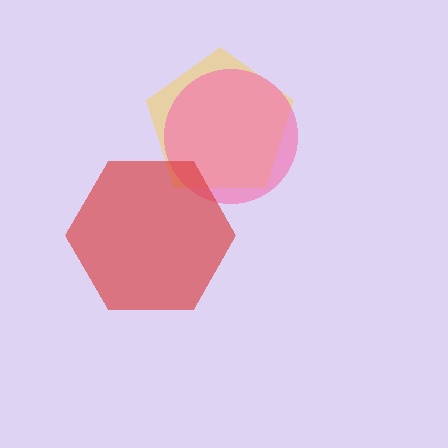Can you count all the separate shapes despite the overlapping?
Yes, there are 3 separate shapes.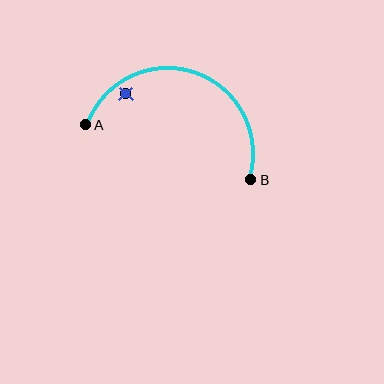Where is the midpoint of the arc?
The arc midpoint is the point on the curve farthest from the straight line joining A and B. It sits above that line.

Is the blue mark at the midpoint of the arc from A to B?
No — the blue mark does not lie on the arc at all. It sits slightly inside the curve.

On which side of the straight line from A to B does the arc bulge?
The arc bulges above the straight line connecting A and B.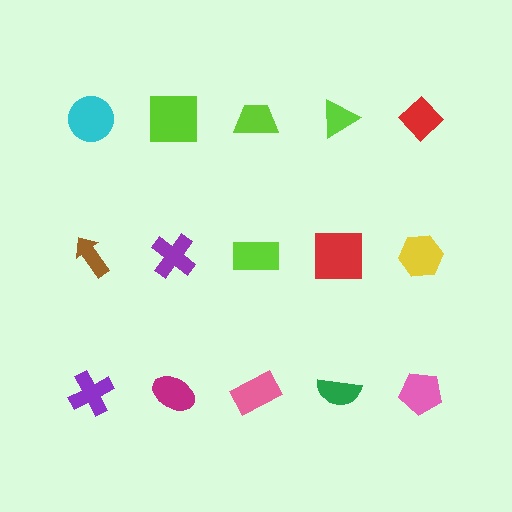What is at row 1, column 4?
A lime triangle.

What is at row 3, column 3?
A pink rectangle.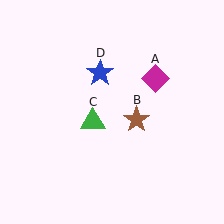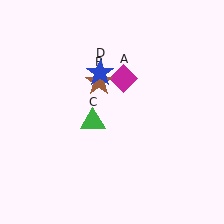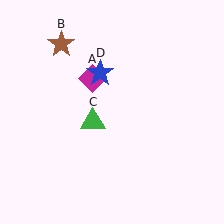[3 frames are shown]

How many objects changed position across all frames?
2 objects changed position: magenta diamond (object A), brown star (object B).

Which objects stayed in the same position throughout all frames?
Green triangle (object C) and blue star (object D) remained stationary.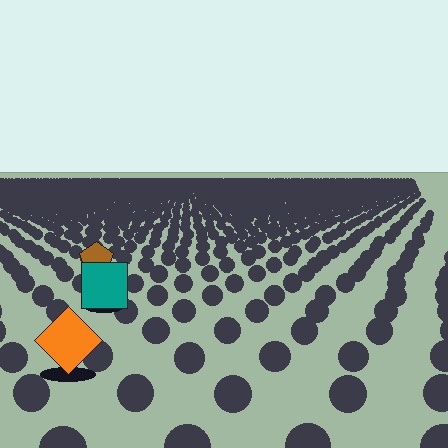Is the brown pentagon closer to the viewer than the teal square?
No. The teal square is closer — you can tell from the texture gradient: the ground texture is coarser near it.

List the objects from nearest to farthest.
From nearest to farthest: the orange diamond, the teal square, the brown pentagon.